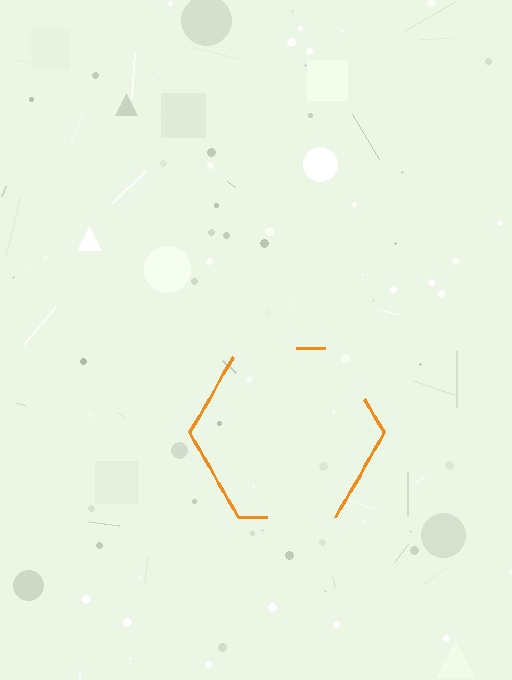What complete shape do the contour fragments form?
The contour fragments form a hexagon.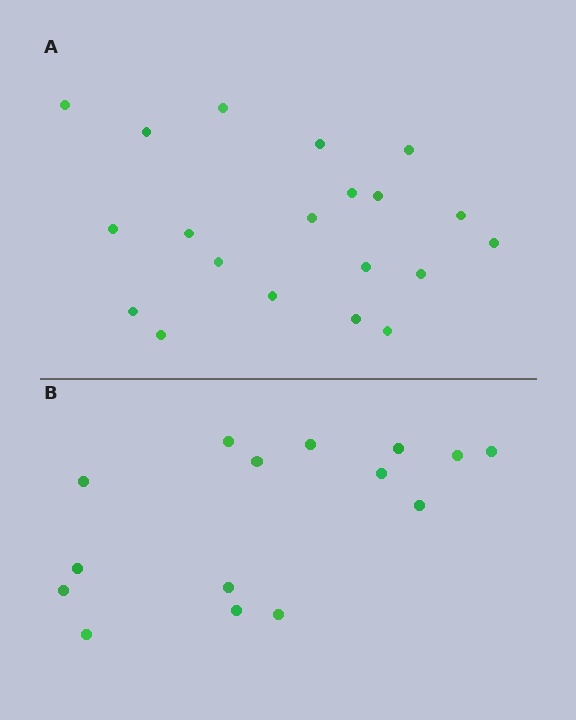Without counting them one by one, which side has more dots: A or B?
Region A (the top region) has more dots.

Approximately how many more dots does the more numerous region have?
Region A has about 5 more dots than region B.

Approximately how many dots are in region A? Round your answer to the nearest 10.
About 20 dots.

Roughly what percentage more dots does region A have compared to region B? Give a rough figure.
About 35% more.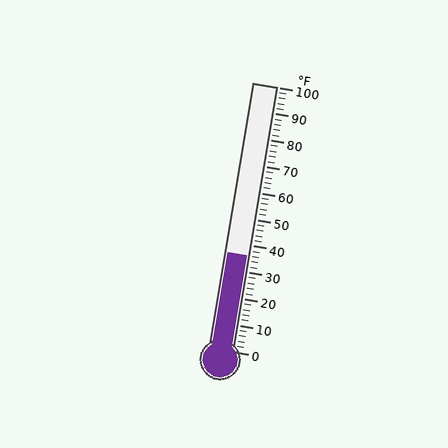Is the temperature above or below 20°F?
The temperature is above 20°F.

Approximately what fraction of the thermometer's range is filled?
The thermometer is filled to approximately 35% of its range.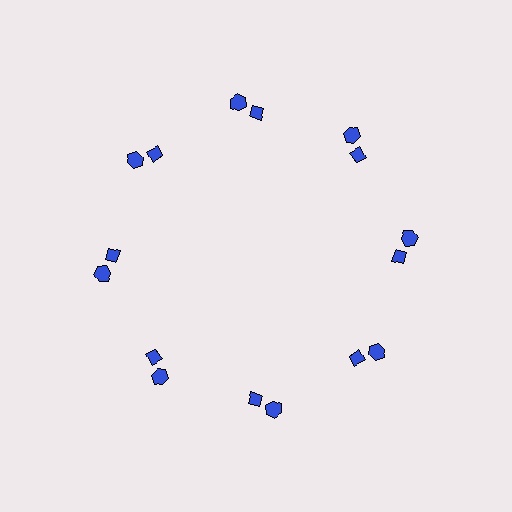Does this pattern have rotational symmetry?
Yes, this pattern has 8-fold rotational symmetry. It looks the same after rotating 45 degrees around the center.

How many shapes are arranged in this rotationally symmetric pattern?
There are 16 shapes, arranged in 8 groups of 2.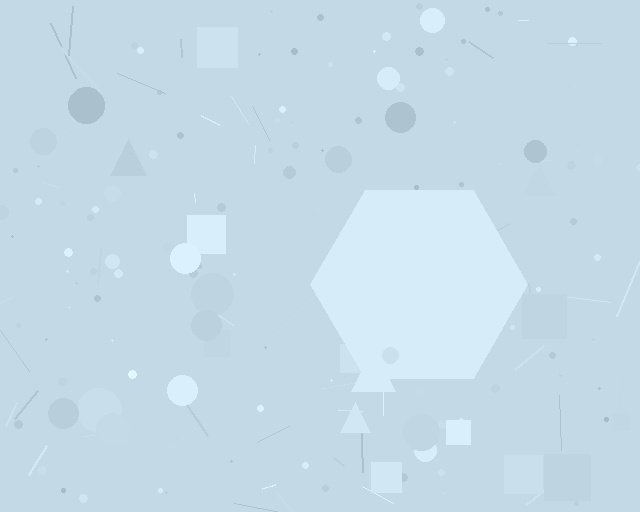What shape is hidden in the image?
A hexagon is hidden in the image.